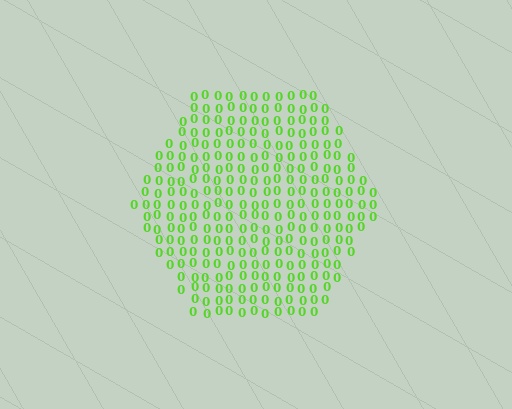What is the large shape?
The large shape is a hexagon.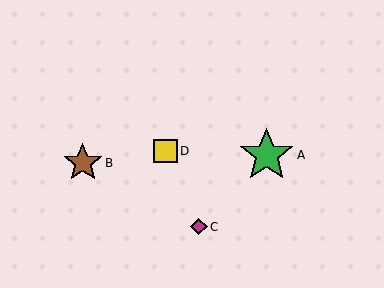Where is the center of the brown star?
The center of the brown star is at (83, 163).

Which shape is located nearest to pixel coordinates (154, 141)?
The yellow square (labeled D) at (165, 151) is nearest to that location.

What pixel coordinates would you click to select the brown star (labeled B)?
Click at (83, 163) to select the brown star B.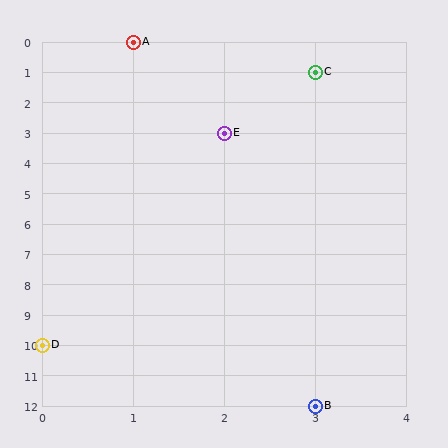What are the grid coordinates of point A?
Point A is at grid coordinates (1, 0).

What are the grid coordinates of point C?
Point C is at grid coordinates (3, 1).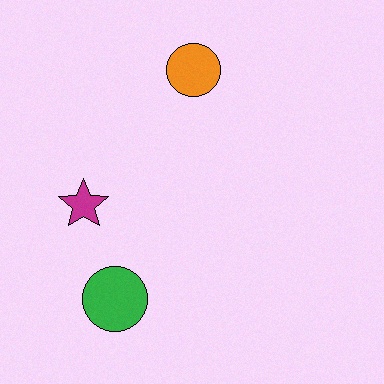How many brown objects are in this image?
There are no brown objects.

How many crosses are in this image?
There are no crosses.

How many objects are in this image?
There are 3 objects.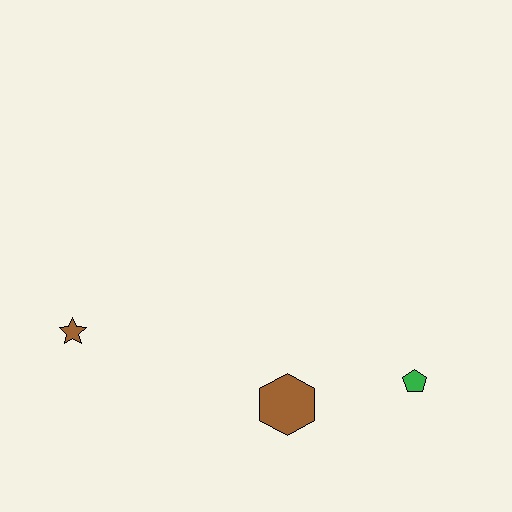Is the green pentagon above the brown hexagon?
Yes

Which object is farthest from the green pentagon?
The brown star is farthest from the green pentagon.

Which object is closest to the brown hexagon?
The green pentagon is closest to the brown hexagon.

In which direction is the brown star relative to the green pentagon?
The brown star is to the left of the green pentagon.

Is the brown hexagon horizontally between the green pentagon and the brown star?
Yes